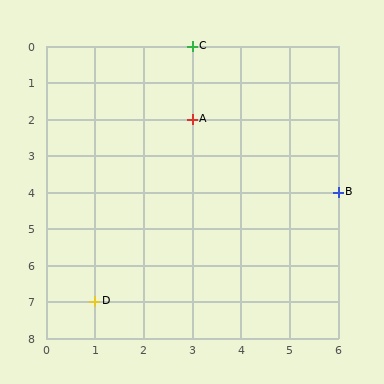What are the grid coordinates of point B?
Point B is at grid coordinates (6, 4).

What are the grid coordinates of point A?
Point A is at grid coordinates (3, 2).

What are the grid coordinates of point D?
Point D is at grid coordinates (1, 7).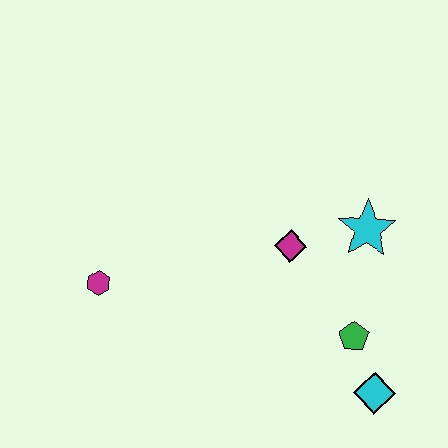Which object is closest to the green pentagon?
The cyan diamond is closest to the green pentagon.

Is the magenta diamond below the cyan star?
Yes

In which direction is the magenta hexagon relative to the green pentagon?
The magenta hexagon is to the left of the green pentagon.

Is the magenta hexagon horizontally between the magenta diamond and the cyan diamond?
No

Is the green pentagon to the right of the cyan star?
No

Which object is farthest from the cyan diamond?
The magenta hexagon is farthest from the cyan diamond.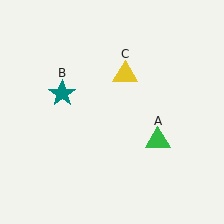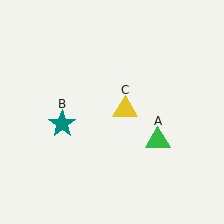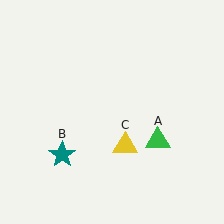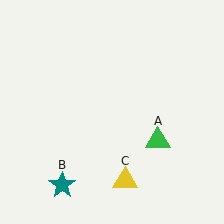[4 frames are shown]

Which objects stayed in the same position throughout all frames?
Green triangle (object A) remained stationary.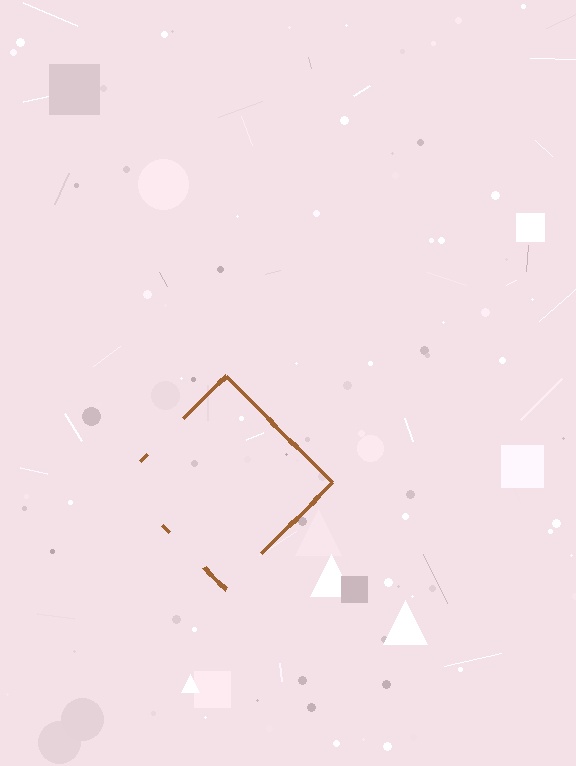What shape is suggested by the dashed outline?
The dashed outline suggests a diamond.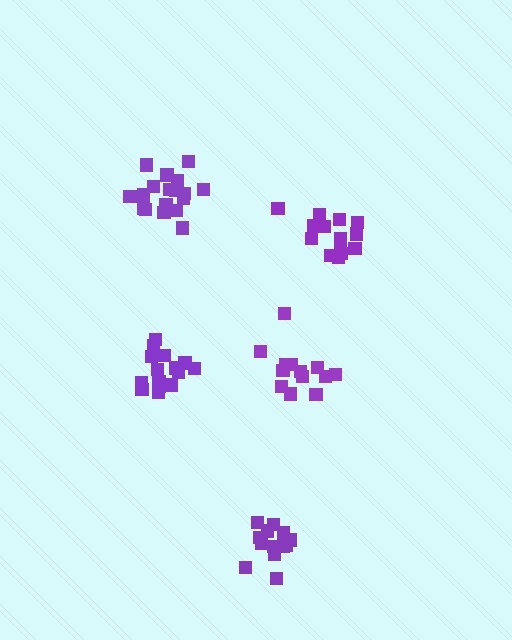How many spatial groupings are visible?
There are 5 spatial groupings.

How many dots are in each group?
Group 1: 15 dots, Group 2: 19 dots, Group 3: 14 dots, Group 4: 13 dots, Group 5: 13 dots (74 total).